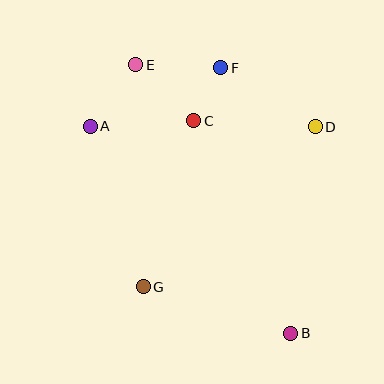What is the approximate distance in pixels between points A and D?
The distance between A and D is approximately 225 pixels.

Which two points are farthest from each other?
Points B and E are farthest from each other.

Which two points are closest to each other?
Points C and F are closest to each other.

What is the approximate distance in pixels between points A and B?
The distance between A and B is approximately 288 pixels.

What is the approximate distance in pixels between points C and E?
The distance between C and E is approximately 81 pixels.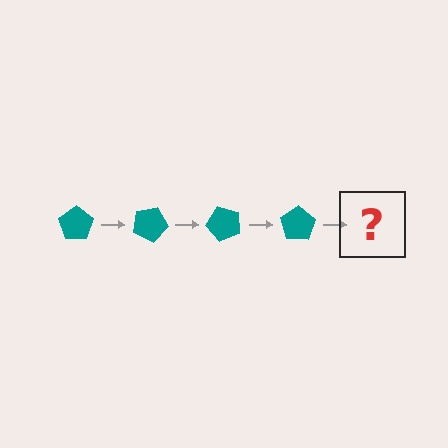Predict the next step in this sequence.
The next step is a teal pentagon rotated 100 degrees.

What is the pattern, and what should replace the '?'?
The pattern is that the pentagon rotates 25 degrees each step. The '?' should be a teal pentagon rotated 100 degrees.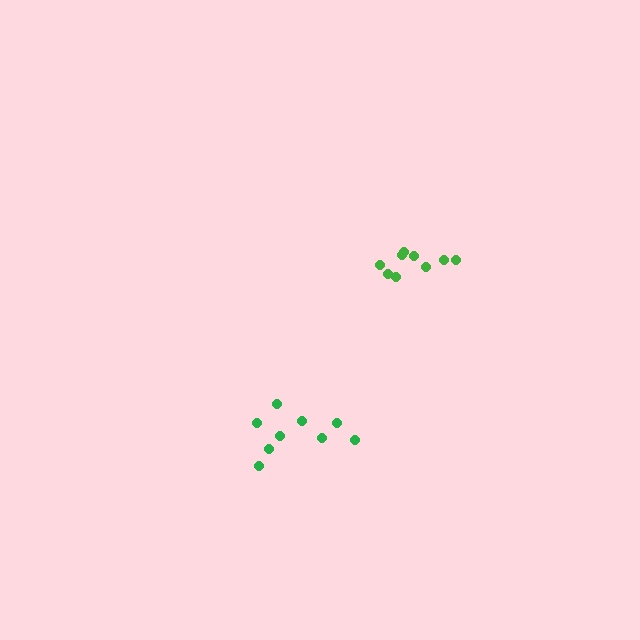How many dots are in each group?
Group 1: 9 dots, Group 2: 9 dots (18 total).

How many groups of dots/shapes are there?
There are 2 groups.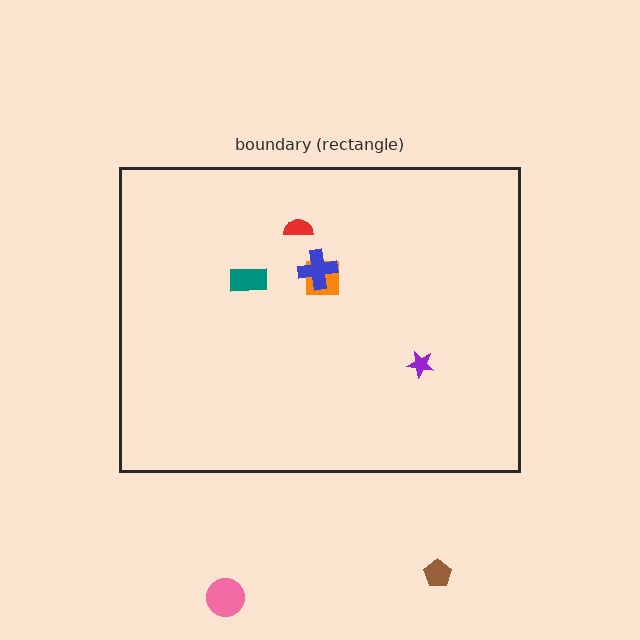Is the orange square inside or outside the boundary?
Inside.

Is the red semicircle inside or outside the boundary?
Inside.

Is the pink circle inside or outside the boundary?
Outside.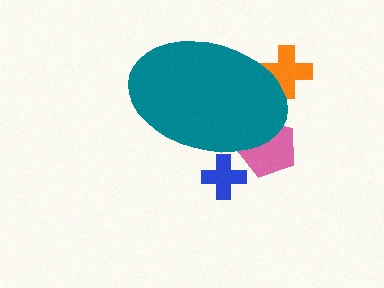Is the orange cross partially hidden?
Yes, the orange cross is partially hidden behind the teal ellipse.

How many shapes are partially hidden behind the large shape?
3 shapes are partially hidden.